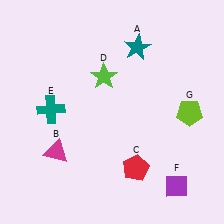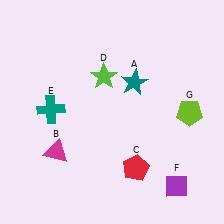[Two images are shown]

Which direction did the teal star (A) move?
The teal star (A) moved down.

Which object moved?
The teal star (A) moved down.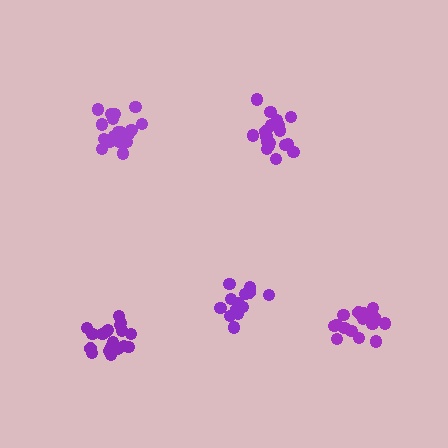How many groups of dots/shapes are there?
There are 5 groups.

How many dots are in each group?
Group 1: 20 dots, Group 2: 19 dots, Group 3: 16 dots, Group 4: 15 dots, Group 5: 20 dots (90 total).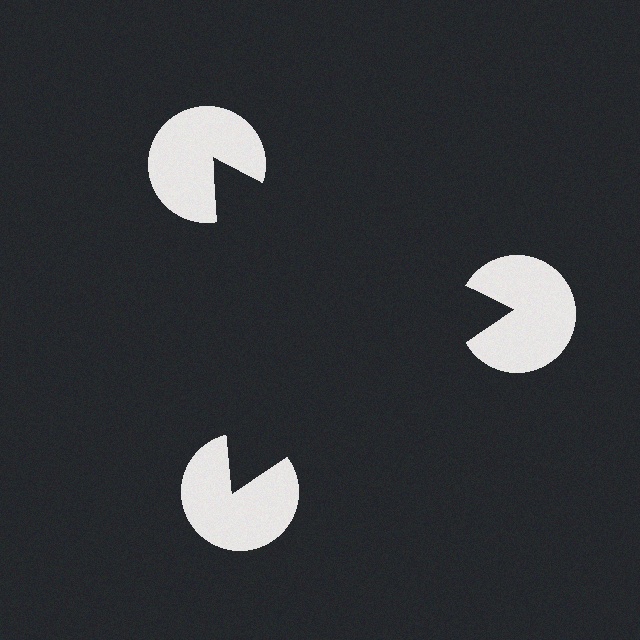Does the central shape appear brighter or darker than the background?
It typically appears slightly darker than the background, even though no actual brightness change is drawn.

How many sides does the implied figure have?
3 sides.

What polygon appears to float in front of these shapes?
An illusory triangle — its edges are inferred from the aligned wedge cuts in the pac-man discs, not physically drawn.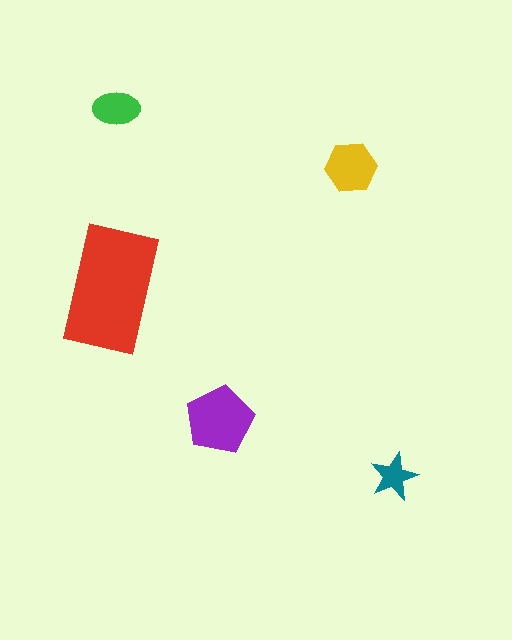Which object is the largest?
The red rectangle.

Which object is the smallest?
The teal star.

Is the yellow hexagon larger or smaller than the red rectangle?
Smaller.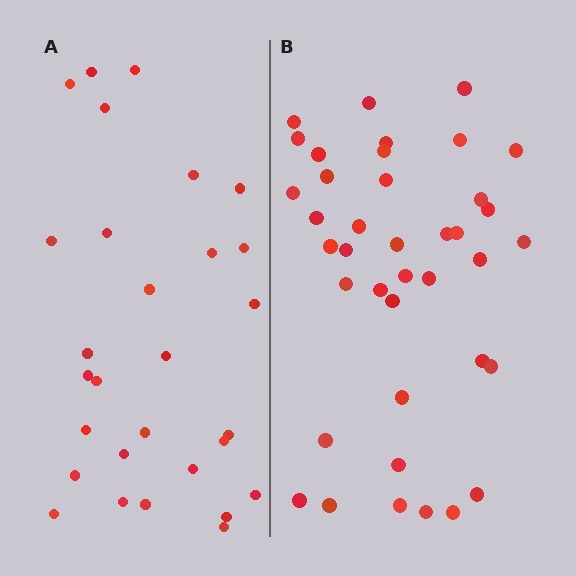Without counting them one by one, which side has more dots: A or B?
Region B (the right region) has more dots.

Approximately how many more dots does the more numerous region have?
Region B has roughly 10 or so more dots than region A.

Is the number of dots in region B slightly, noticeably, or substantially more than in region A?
Region B has noticeably more, but not dramatically so. The ratio is roughly 1.3 to 1.